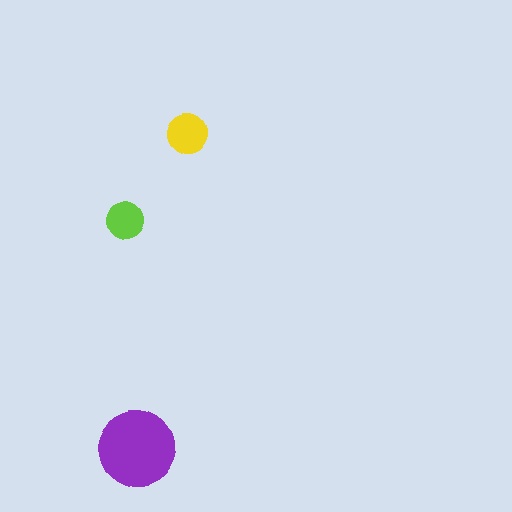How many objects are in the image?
There are 3 objects in the image.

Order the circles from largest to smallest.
the purple one, the yellow one, the lime one.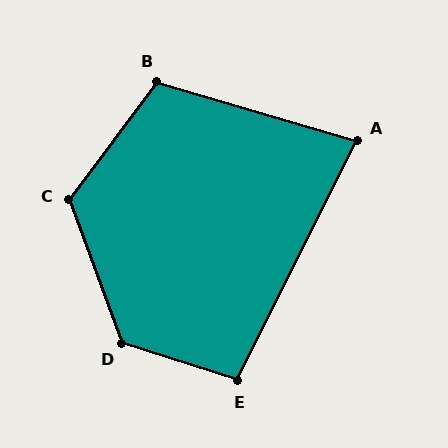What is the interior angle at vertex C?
Approximately 123 degrees (obtuse).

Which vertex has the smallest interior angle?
A, at approximately 80 degrees.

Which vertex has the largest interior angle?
D, at approximately 128 degrees.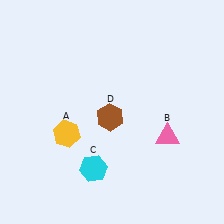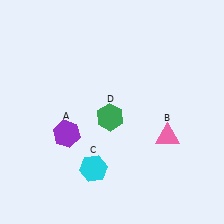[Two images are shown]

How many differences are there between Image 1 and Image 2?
There are 2 differences between the two images.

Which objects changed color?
A changed from yellow to purple. D changed from brown to green.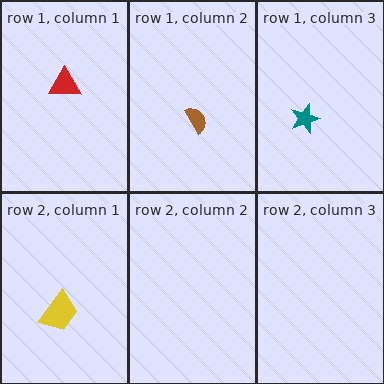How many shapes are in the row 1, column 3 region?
1.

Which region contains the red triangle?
The row 1, column 1 region.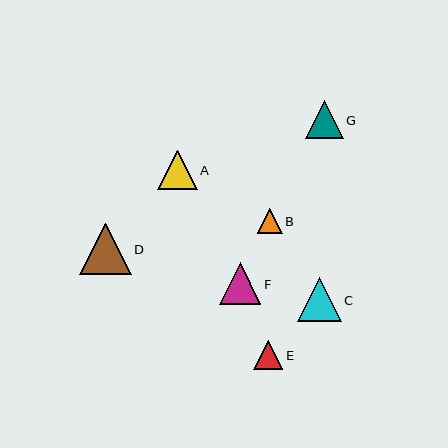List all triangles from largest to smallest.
From largest to smallest: D, C, F, A, G, E, B.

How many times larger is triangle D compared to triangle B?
Triangle D is approximately 2.1 times the size of triangle B.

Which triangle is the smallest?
Triangle B is the smallest with a size of approximately 25 pixels.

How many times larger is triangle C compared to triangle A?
Triangle C is approximately 1.1 times the size of triangle A.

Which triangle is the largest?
Triangle D is the largest with a size of approximately 51 pixels.